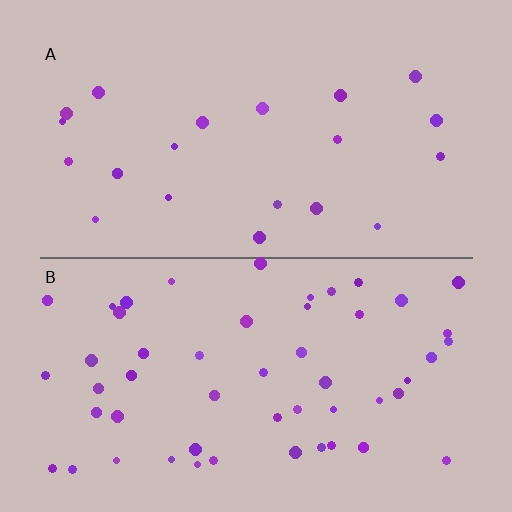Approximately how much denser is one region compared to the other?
Approximately 2.5× — region B over region A.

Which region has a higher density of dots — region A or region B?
B (the bottom).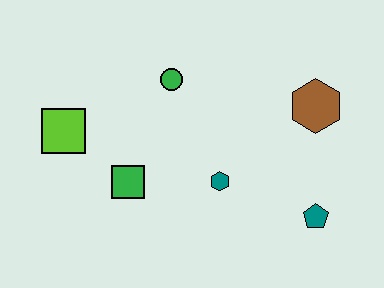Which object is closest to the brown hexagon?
The teal pentagon is closest to the brown hexagon.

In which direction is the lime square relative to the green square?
The lime square is to the left of the green square.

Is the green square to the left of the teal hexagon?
Yes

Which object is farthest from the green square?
The brown hexagon is farthest from the green square.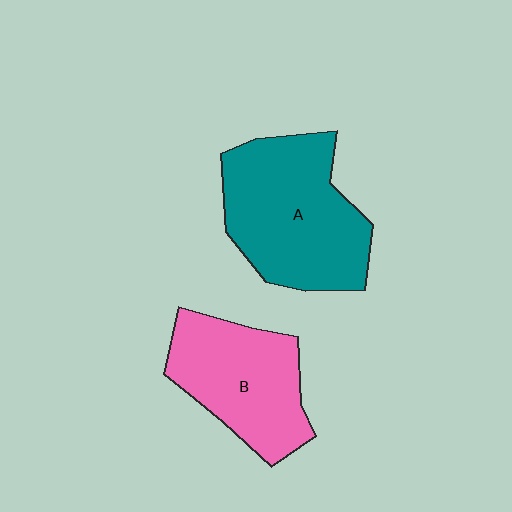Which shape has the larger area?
Shape A (teal).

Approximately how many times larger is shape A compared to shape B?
Approximately 1.3 times.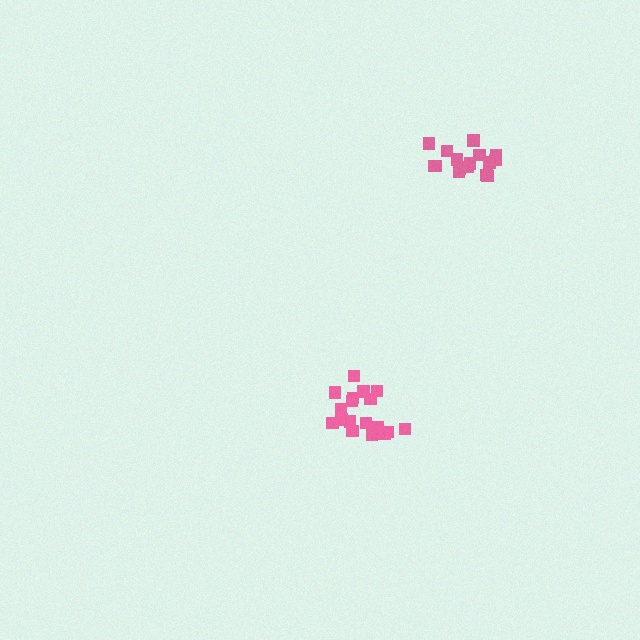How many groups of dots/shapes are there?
There are 2 groups.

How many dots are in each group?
Group 1: 18 dots, Group 2: 16 dots (34 total).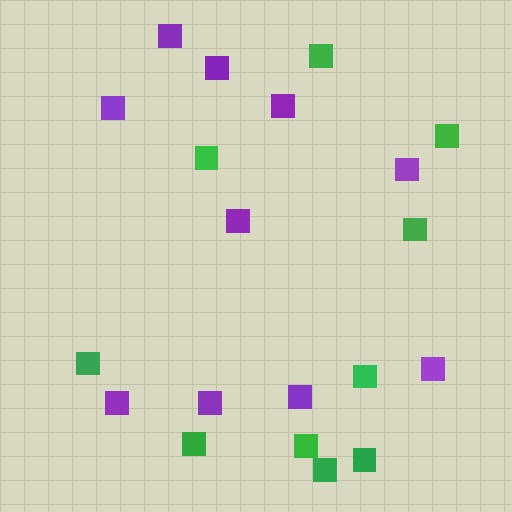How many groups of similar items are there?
There are 2 groups: one group of green squares (10) and one group of purple squares (10).